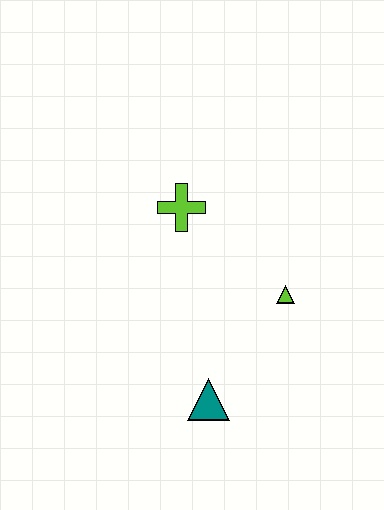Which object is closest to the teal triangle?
The lime triangle is closest to the teal triangle.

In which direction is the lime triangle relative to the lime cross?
The lime triangle is to the right of the lime cross.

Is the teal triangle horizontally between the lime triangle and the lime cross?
Yes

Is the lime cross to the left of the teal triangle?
Yes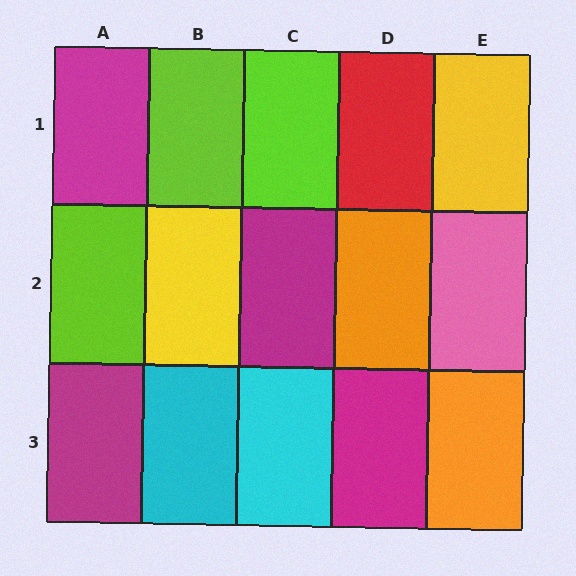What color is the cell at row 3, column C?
Cyan.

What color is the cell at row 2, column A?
Lime.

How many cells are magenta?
4 cells are magenta.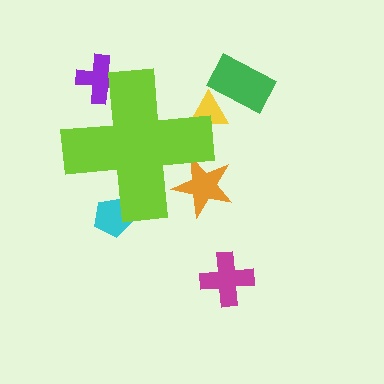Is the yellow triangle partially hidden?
Yes, the yellow triangle is partially hidden behind the lime cross.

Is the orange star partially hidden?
Yes, the orange star is partially hidden behind the lime cross.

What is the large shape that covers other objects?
A lime cross.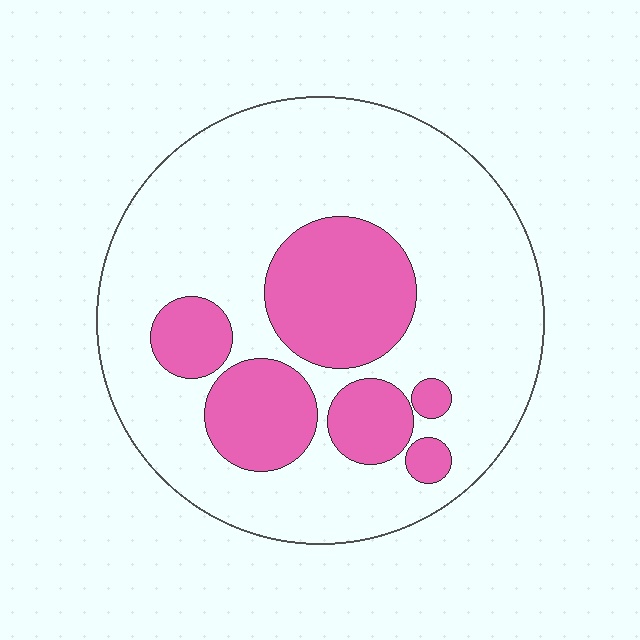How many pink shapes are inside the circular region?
6.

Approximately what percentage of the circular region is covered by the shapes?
Approximately 25%.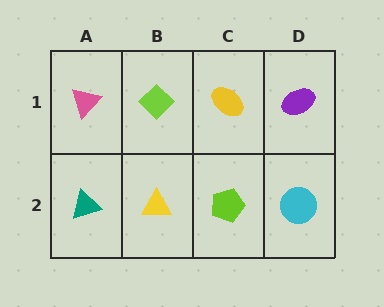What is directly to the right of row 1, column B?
A yellow ellipse.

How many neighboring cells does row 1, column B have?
3.